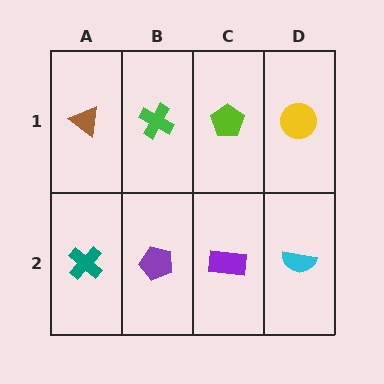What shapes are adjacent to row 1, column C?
A purple rectangle (row 2, column C), a green cross (row 1, column B), a yellow circle (row 1, column D).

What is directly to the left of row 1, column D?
A lime pentagon.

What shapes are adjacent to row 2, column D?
A yellow circle (row 1, column D), a purple rectangle (row 2, column C).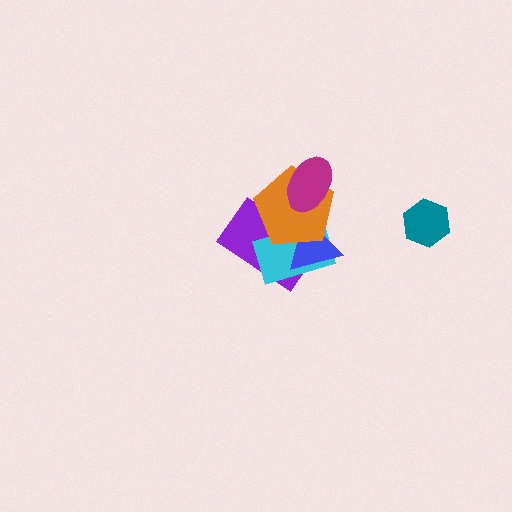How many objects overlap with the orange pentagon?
4 objects overlap with the orange pentagon.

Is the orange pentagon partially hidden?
Yes, it is partially covered by another shape.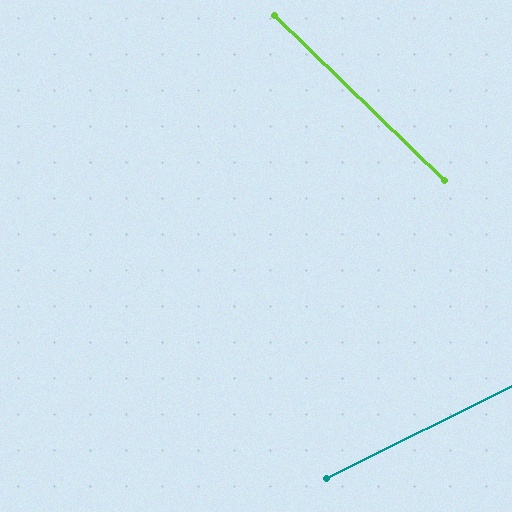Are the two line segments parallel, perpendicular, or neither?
Neither parallel nor perpendicular — they differ by about 70°.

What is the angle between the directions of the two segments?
Approximately 70 degrees.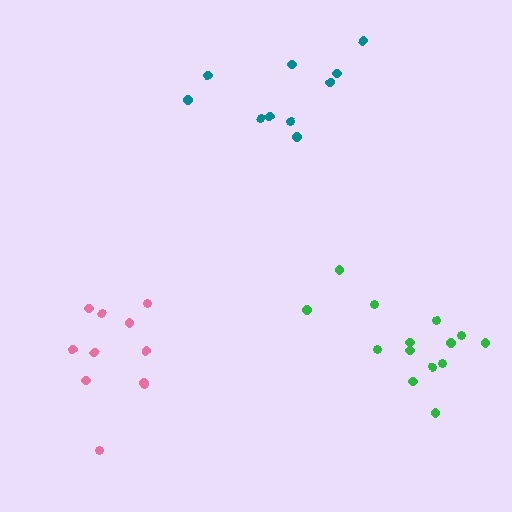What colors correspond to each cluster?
The clusters are colored: pink, teal, green.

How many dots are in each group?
Group 1: 11 dots, Group 2: 10 dots, Group 3: 14 dots (35 total).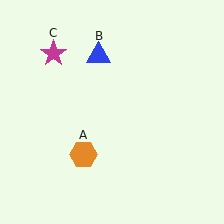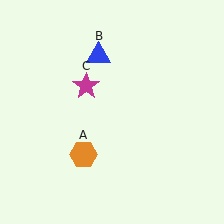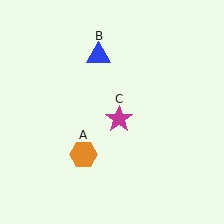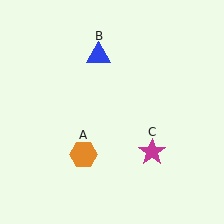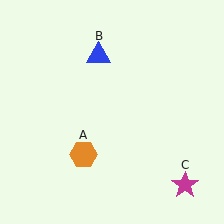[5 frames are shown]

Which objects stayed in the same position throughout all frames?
Orange hexagon (object A) and blue triangle (object B) remained stationary.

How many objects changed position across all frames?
1 object changed position: magenta star (object C).